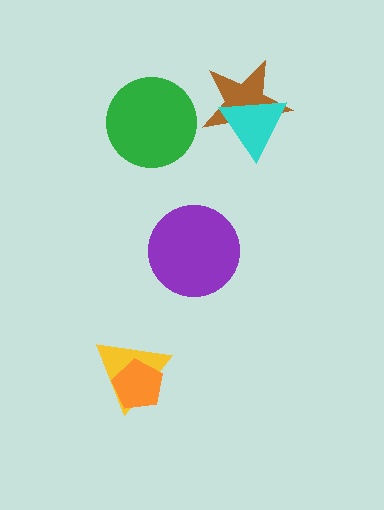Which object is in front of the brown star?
The cyan triangle is in front of the brown star.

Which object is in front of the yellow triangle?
The orange pentagon is in front of the yellow triangle.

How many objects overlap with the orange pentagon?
1 object overlaps with the orange pentagon.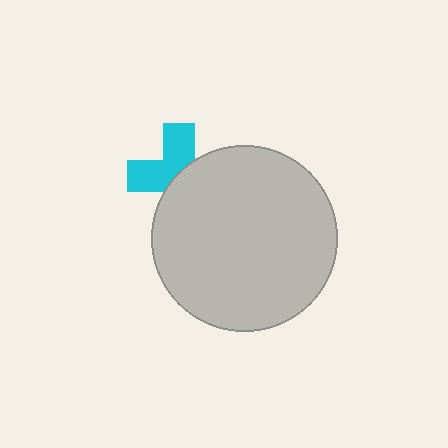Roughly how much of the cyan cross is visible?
About half of it is visible (roughly 49%).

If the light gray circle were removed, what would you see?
You would see the complete cyan cross.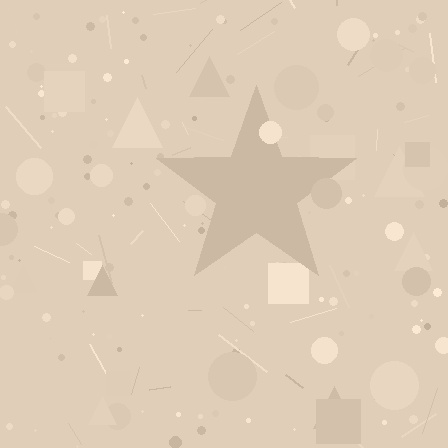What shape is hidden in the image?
A star is hidden in the image.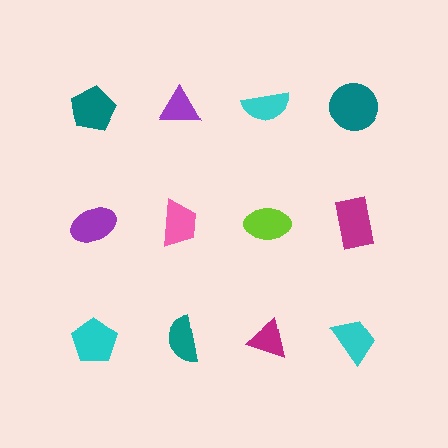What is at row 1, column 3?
A cyan semicircle.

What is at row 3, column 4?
A cyan trapezoid.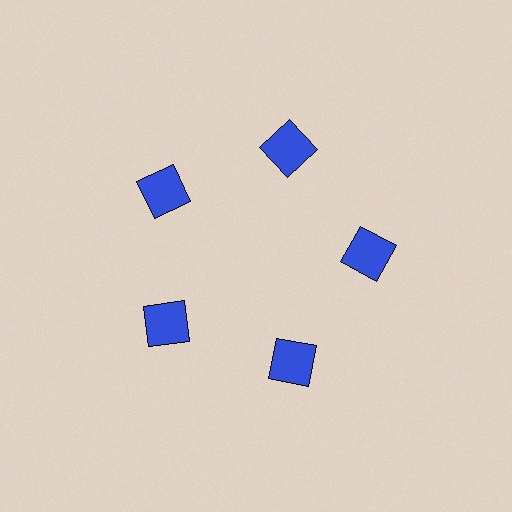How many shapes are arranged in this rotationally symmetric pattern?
There are 5 shapes, arranged in 5 groups of 1.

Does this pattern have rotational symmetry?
Yes, this pattern has 5-fold rotational symmetry. It looks the same after rotating 72 degrees around the center.